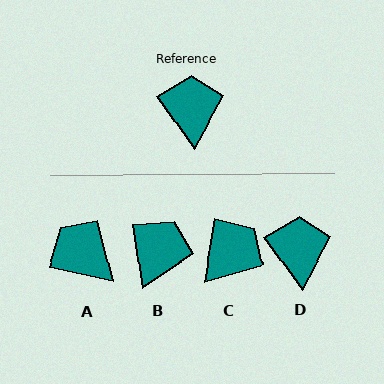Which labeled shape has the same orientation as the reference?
D.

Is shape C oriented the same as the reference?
No, it is off by about 45 degrees.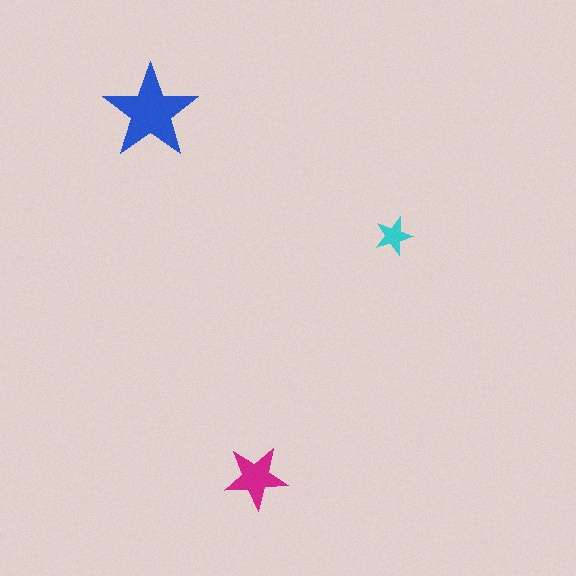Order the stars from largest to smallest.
the blue one, the magenta one, the cyan one.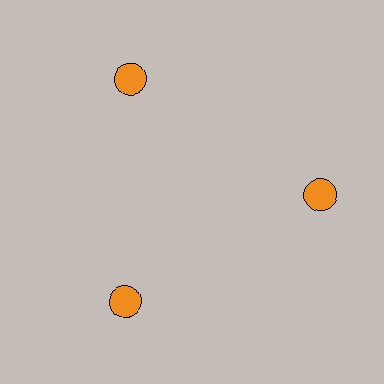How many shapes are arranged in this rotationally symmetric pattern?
There are 3 shapes, arranged in 3 groups of 1.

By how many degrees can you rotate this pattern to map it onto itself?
The pattern maps onto itself every 120 degrees of rotation.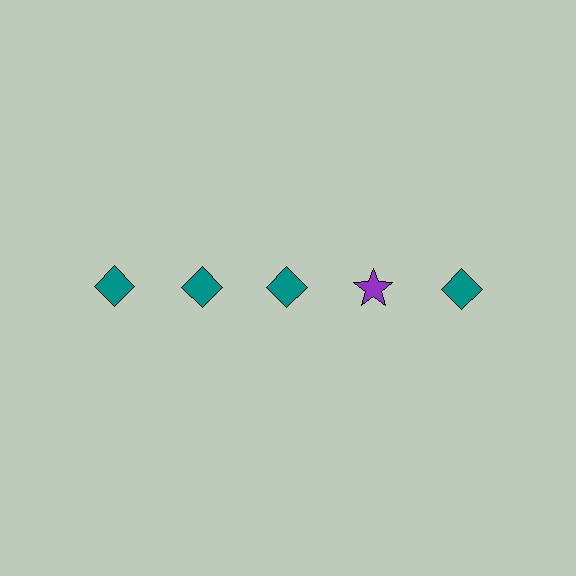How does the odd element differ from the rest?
It differs in both color (purple instead of teal) and shape (star instead of diamond).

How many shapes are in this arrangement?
There are 5 shapes arranged in a grid pattern.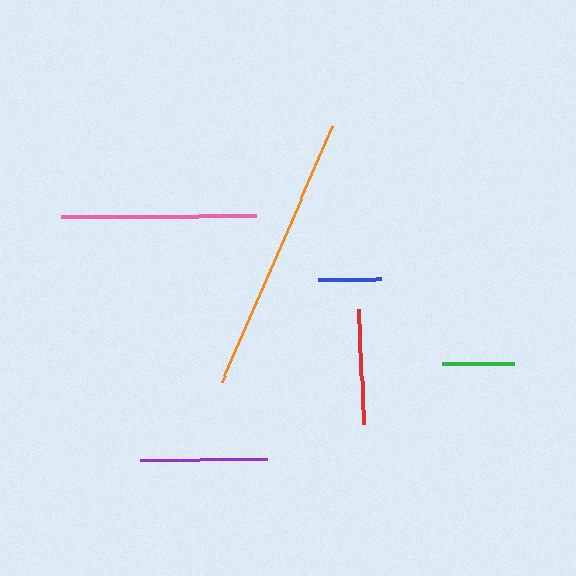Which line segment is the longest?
The orange line is the longest at approximately 280 pixels.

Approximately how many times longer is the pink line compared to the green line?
The pink line is approximately 2.7 times the length of the green line.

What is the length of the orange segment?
The orange segment is approximately 280 pixels long.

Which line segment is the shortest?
The blue line is the shortest at approximately 63 pixels.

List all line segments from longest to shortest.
From longest to shortest: orange, pink, purple, red, green, blue.